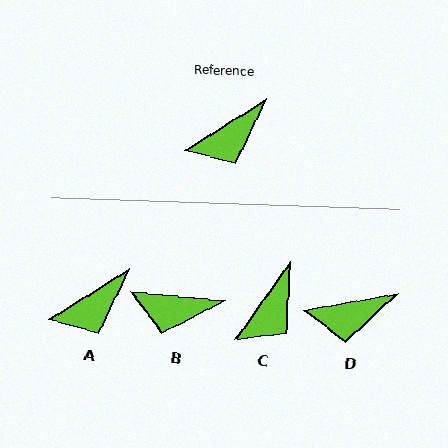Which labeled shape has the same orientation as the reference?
A.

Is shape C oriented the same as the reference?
No, it is off by about 22 degrees.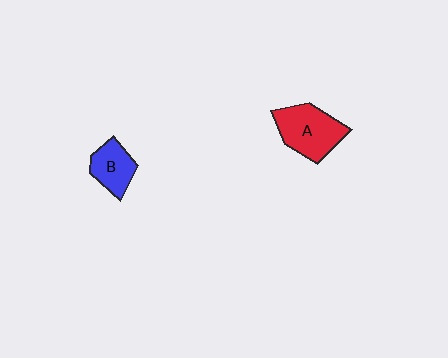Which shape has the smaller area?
Shape B (blue).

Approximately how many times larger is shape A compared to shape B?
Approximately 1.6 times.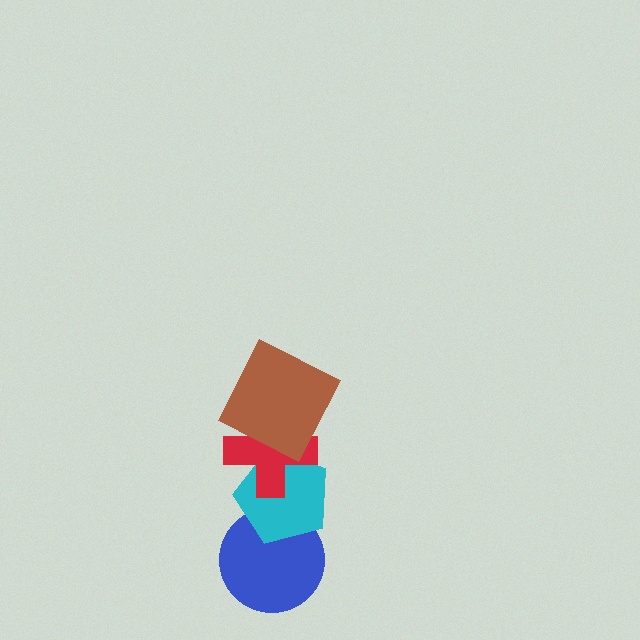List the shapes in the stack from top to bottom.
From top to bottom: the brown square, the red cross, the cyan pentagon, the blue circle.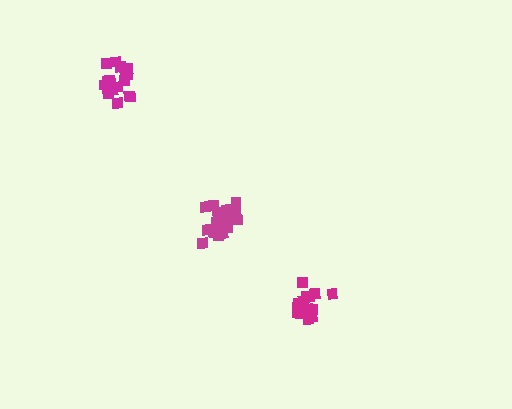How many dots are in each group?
Group 1: 15 dots, Group 2: 18 dots, Group 3: 19 dots (52 total).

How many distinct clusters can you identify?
There are 3 distinct clusters.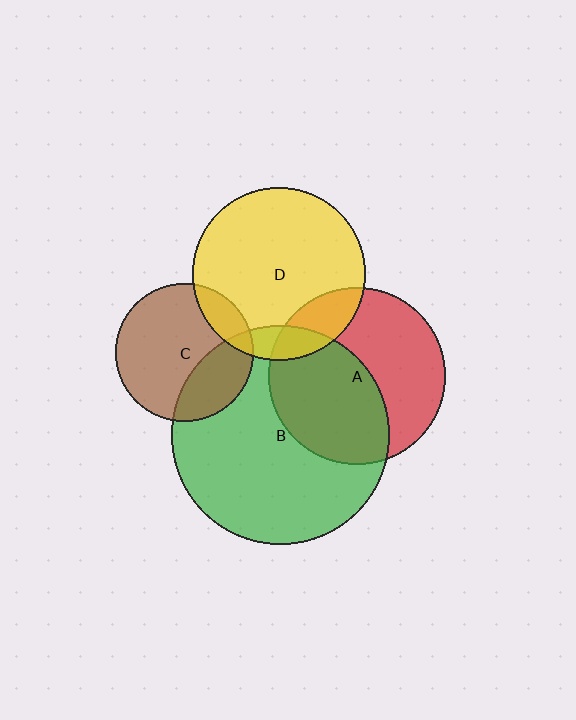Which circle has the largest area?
Circle B (green).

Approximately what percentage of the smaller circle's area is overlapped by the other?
Approximately 50%.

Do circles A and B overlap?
Yes.